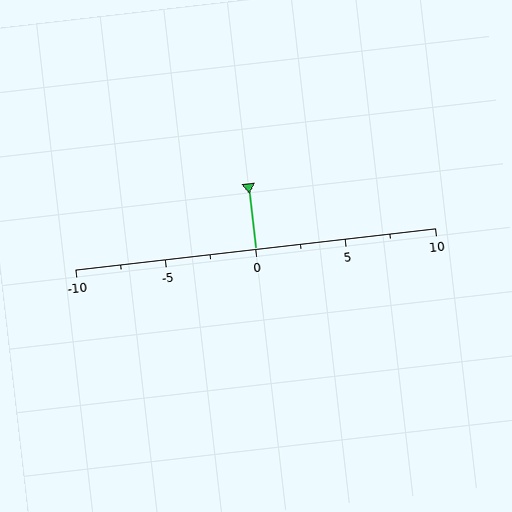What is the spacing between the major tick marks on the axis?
The major ticks are spaced 5 apart.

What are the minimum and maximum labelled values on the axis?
The axis runs from -10 to 10.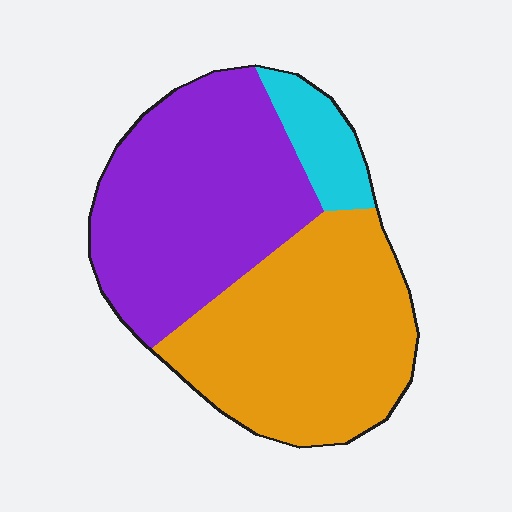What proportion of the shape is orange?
Orange covers 45% of the shape.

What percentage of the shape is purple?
Purple takes up between a quarter and a half of the shape.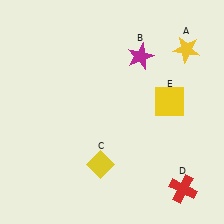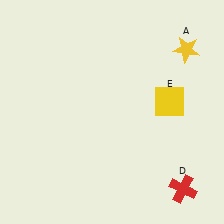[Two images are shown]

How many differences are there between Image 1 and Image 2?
There are 2 differences between the two images.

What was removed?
The magenta star (B), the yellow diamond (C) were removed in Image 2.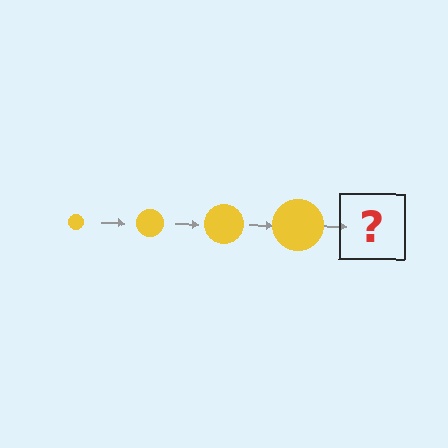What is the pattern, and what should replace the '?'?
The pattern is that the circle gets progressively larger each step. The '?' should be a yellow circle, larger than the previous one.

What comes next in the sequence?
The next element should be a yellow circle, larger than the previous one.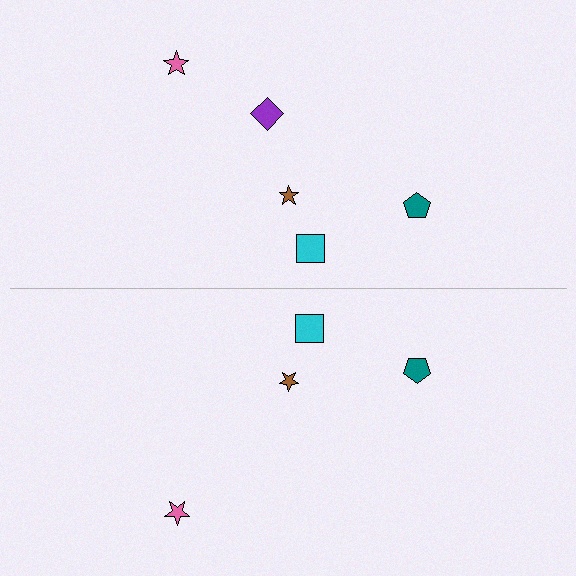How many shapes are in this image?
There are 9 shapes in this image.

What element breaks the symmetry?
A purple diamond is missing from the bottom side.